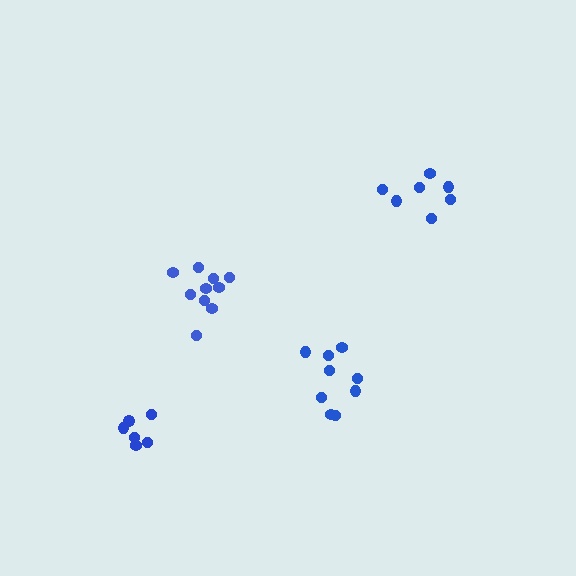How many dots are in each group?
Group 1: 7 dots, Group 2: 10 dots, Group 3: 9 dots, Group 4: 6 dots (32 total).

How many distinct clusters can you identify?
There are 4 distinct clusters.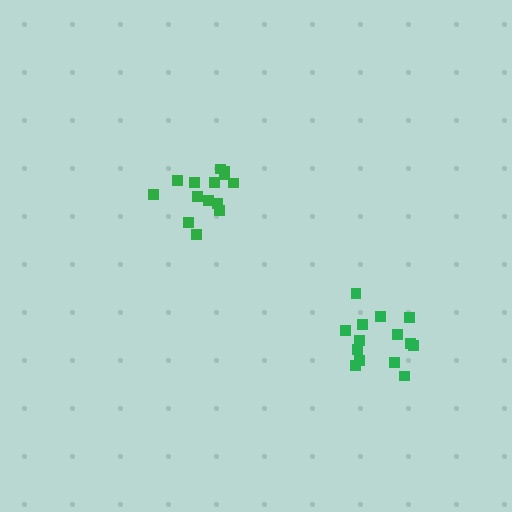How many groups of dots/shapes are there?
There are 2 groups.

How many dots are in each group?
Group 1: 14 dots, Group 2: 14 dots (28 total).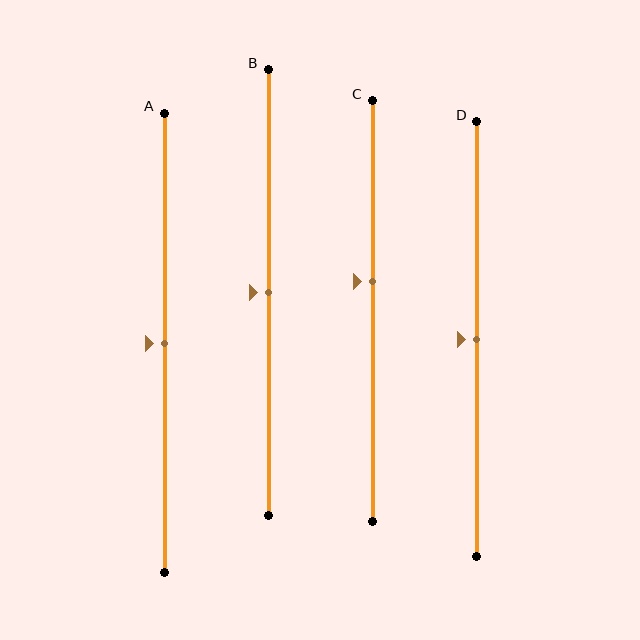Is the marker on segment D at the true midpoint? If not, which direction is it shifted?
Yes, the marker on segment D is at the true midpoint.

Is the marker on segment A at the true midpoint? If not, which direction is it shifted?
Yes, the marker on segment A is at the true midpoint.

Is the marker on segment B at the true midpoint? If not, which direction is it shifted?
Yes, the marker on segment B is at the true midpoint.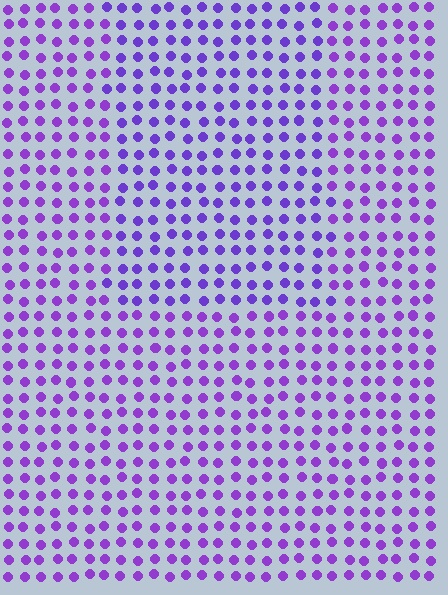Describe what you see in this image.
The image is filled with small purple elements in a uniform arrangement. A rectangle-shaped region is visible where the elements are tinted to a slightly different hue, forming a subtle color boundary.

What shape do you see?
I see a rectangle.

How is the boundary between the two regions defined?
The boundary is defined purely by a slight shift in hue (about 16 degrees). Spacing, size, and orientation are identical on both sides.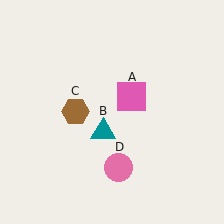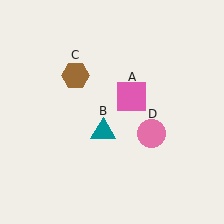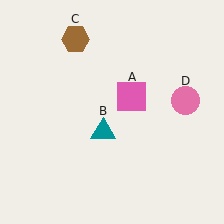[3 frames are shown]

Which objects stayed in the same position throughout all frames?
Pink square (object A) and teal triangle (object B) remained stationary.